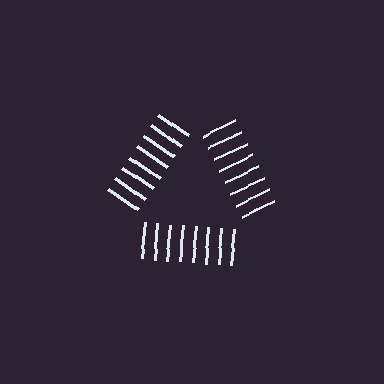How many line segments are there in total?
24 — 8 along each of the 3 edges.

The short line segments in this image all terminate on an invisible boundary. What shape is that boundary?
An illusory triangle — the line segments terminate on its edges but no continuous stroke is drawn.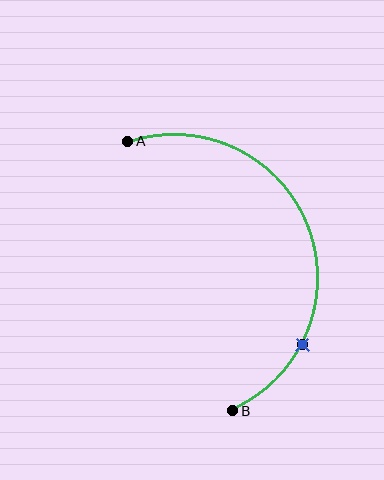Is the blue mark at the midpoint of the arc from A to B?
No. The blue mark lies on the arc but is closer to endpoint B. The arc midpoint would be at the point on the curve equidistant along the arc from both A and B.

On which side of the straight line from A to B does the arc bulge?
The arc bulges to the right of the straight line connecting A and B.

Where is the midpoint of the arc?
The arc midpoint is the point on the curve farthest from the straight line joining A and B. It sits to the right of that line.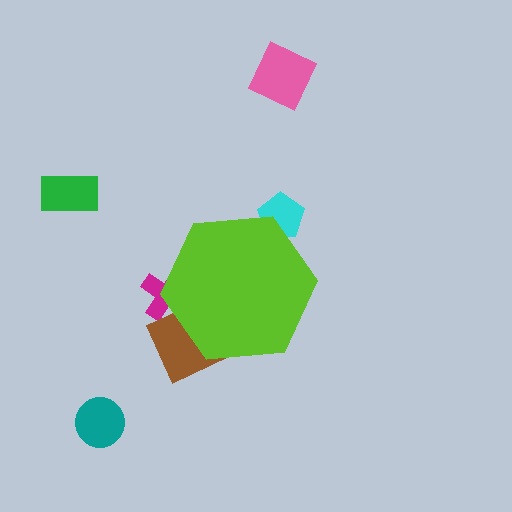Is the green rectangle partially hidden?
No, the green rectangle is fully visible.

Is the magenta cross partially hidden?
Yes, the magenta cross is partially hidden behind the lime hexagon.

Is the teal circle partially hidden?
No, the teal circle is fully visible.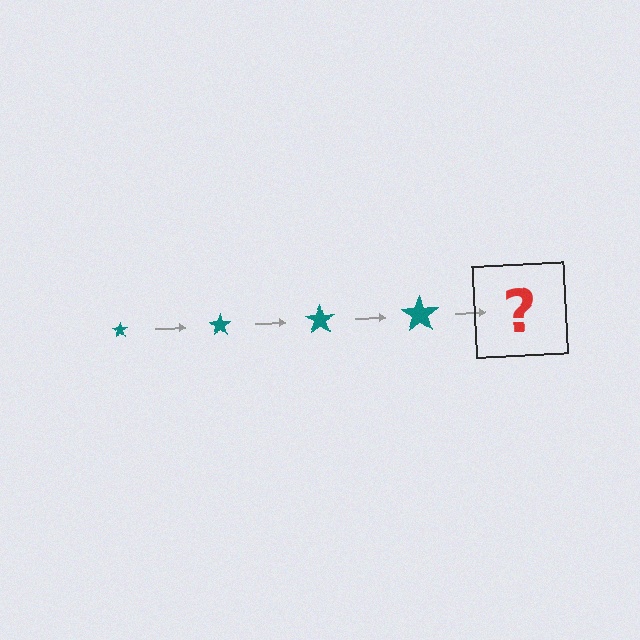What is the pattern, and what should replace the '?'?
The pattern is that the star gets progressively larger each step. The '?' should be a teal star, larger than the previous one.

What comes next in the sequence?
The next element should be a teal star, larger than the previous one.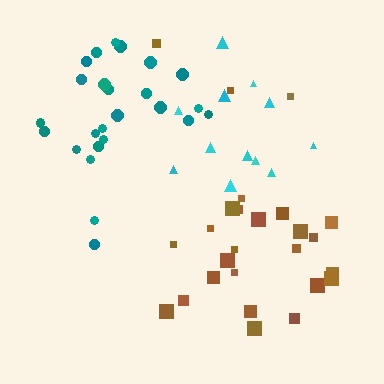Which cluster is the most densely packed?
Teal.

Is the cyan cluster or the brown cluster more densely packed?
Cyan.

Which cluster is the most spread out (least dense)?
Brown.